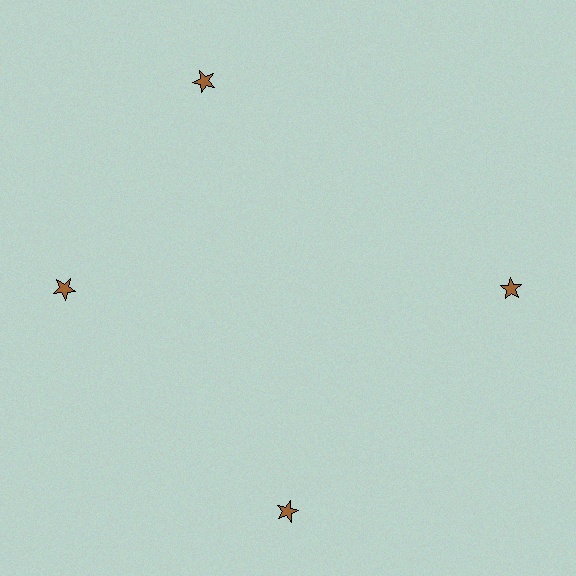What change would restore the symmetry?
The symmetry would be restored by rotating it back into even spacing with its neighbors so that all 4 stars sit at equal angles and equal distance from the center.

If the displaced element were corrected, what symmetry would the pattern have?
It would have 4-fold rotational symmetry — the pattern would map onto itself every 90 degrees.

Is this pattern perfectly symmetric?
No. The 4 brown stars are arranged in a ring, but one element near the 12 o'clock position is rotated out of alignment along the ring, breaking the 4-fold rotational symmetry.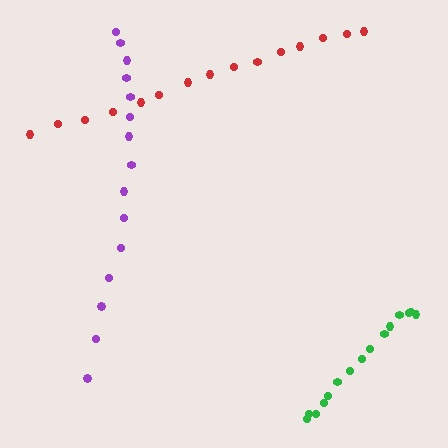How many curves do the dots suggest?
There are 3 distinct paths.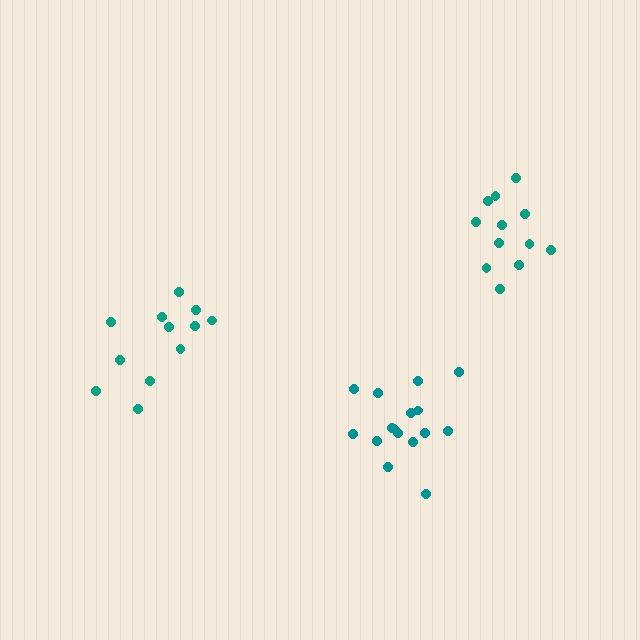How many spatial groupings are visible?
There are 3 spatial groupings.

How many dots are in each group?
Group 1: 12 dots, Group 2: 16 dots, Group 3: 12 dots (40 total).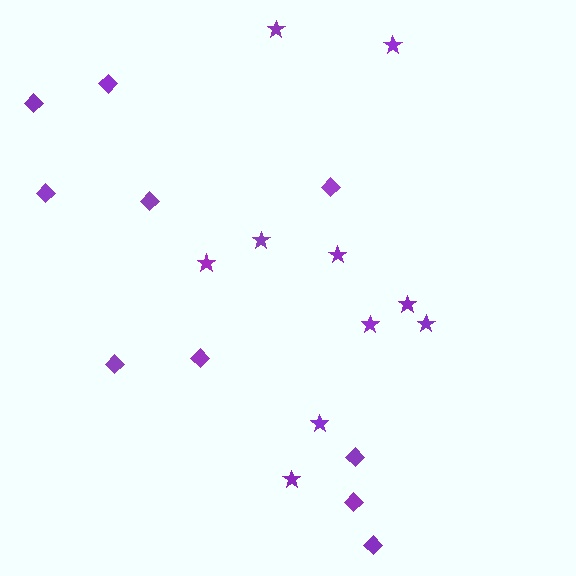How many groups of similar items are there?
There are 2 groups: one group of stars (10) and one group of diamonds (10).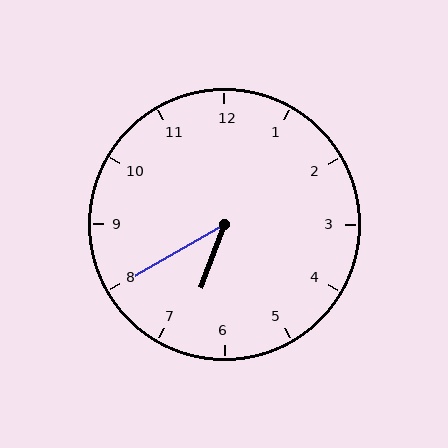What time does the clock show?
6:40.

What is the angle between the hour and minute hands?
Approximately 40 degrees.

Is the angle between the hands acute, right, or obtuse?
It is acute.